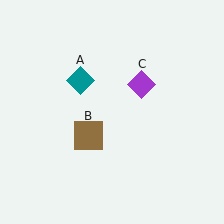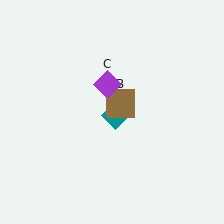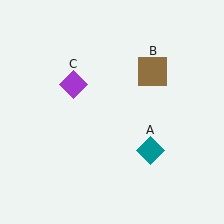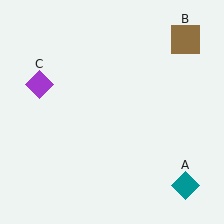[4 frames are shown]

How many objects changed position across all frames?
3 objects changed position: teal diamond (object A), brown square (object B), purple diamond (object C).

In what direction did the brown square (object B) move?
The brown square (object B) moved up and to the right.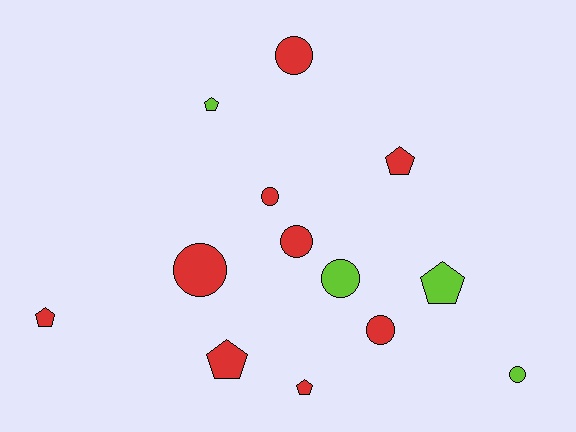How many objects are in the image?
There are 13 objects.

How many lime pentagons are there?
There are 2 lime pentagons.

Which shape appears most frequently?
Circle, with 7 objects.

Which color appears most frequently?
Red, with 9 objects.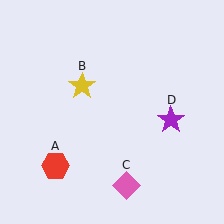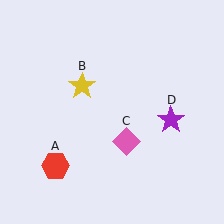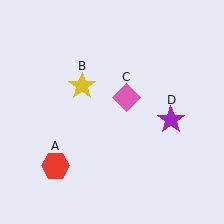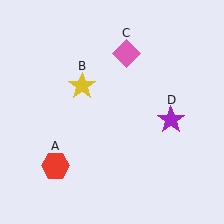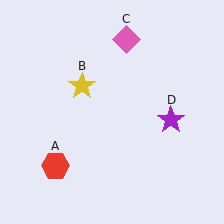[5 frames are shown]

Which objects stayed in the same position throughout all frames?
Red hexagon (object A) and yellow star (object B) and purple star (object D) remained stationary.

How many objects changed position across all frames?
1 object changed position: pink diamond (object C).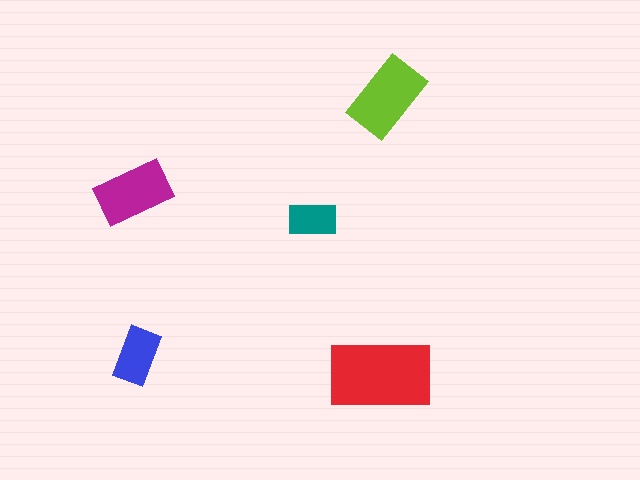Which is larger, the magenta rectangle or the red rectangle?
The red one.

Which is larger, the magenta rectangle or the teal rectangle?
The magenta one.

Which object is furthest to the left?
The magenta rectangle is leftmost.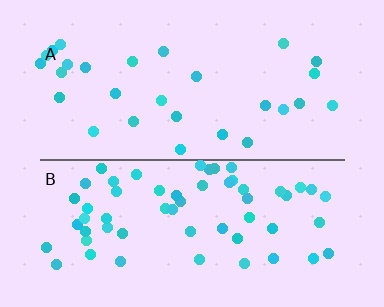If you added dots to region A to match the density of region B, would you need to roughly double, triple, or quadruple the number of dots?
Approximately double.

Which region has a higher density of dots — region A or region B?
B (the bottom).